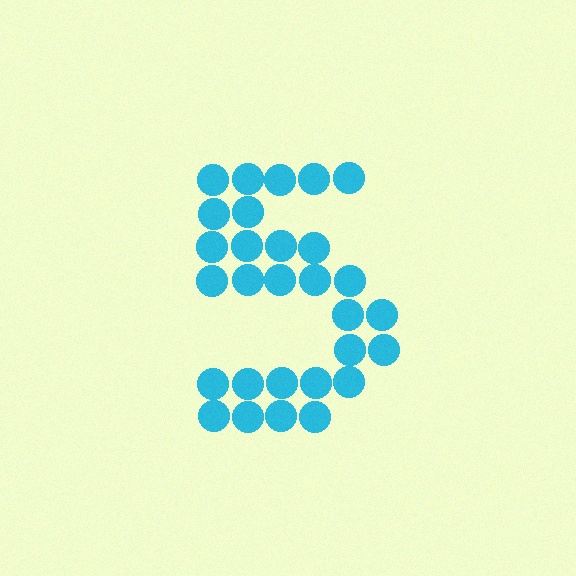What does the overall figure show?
The overall figure shows the digit 5.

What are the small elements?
The small elements are circles.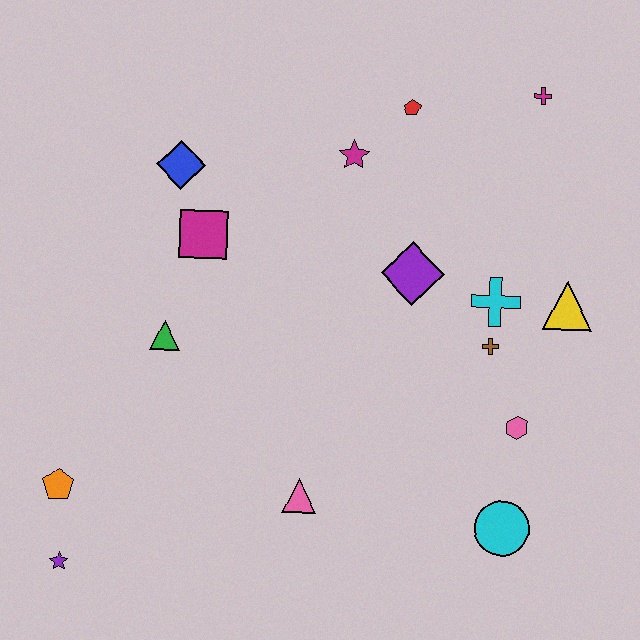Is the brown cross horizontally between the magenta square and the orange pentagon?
No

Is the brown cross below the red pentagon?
Yes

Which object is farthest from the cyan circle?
The blue diamond is farthest from the cyan circle.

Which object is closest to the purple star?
The orange pentagon is closest to the purple star.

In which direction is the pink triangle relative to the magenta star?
The pink triangle is below the magenta star.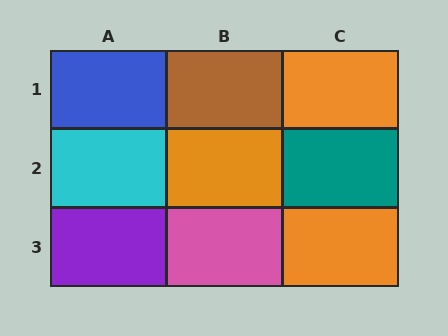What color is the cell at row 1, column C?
Orange.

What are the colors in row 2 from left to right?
Cyan, orange, teal.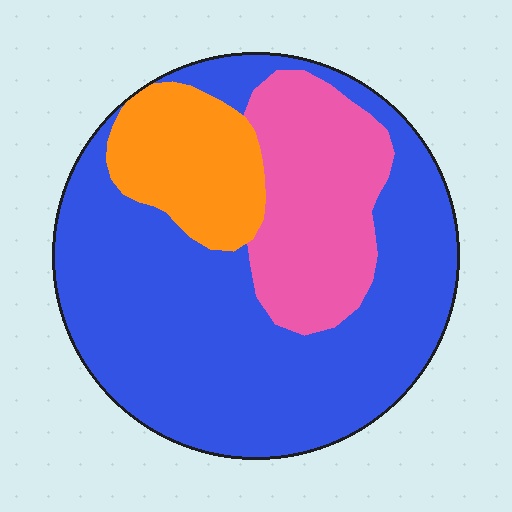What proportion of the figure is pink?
Pink covers around 20% of the figure.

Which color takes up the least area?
Orange, at roughly 15%.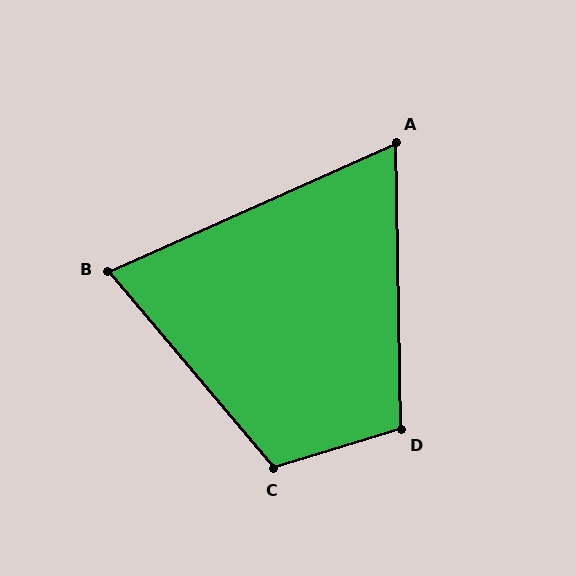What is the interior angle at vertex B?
Approximately 74 degrees (acute).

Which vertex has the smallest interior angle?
A, at approximately 67 degrees.